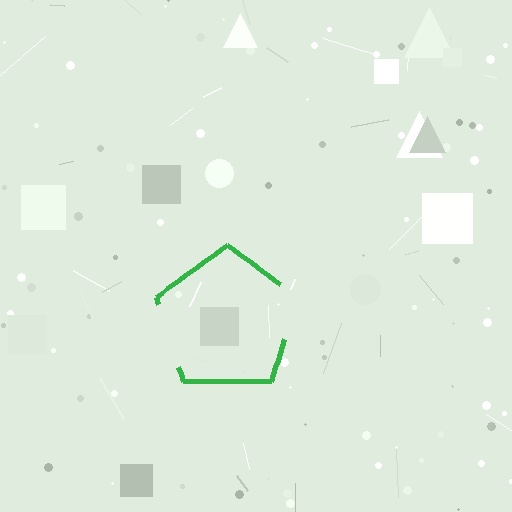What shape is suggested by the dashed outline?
The dashed outline suggests a pentagon.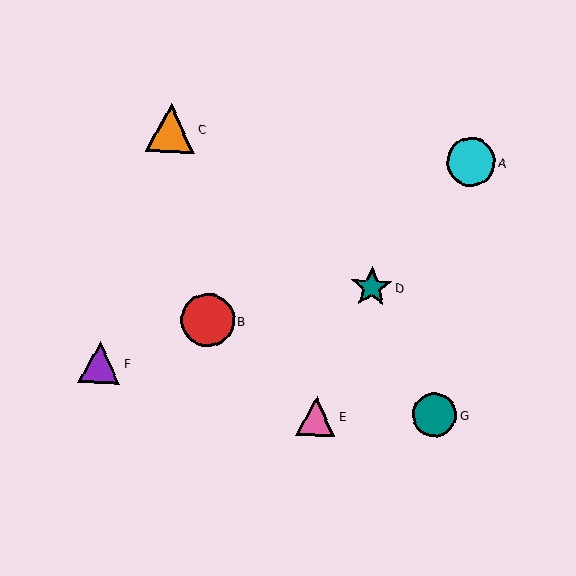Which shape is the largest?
The red circle (labeled B) is the largest.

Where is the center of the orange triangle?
The center of the orange triangle is at (171, 128).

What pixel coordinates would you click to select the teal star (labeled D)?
Click at (371, 287) to select the teal star D.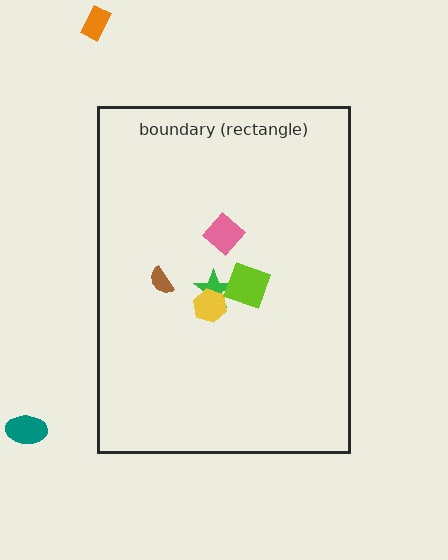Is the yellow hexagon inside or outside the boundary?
Inside.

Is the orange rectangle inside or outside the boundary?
Outside.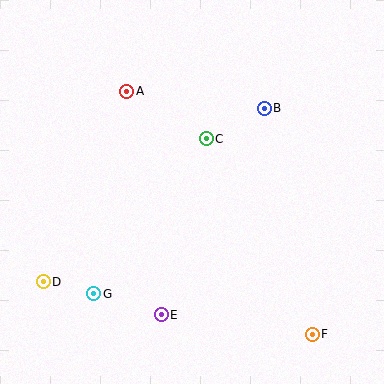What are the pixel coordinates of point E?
Point E is at (161, 315).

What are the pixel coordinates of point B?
Point B is at (264, 108).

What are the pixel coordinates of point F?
Point F is at (312, 334).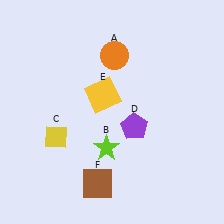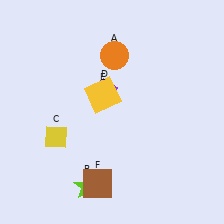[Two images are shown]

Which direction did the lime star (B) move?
The lime star (B) moved down.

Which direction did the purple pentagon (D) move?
The purple pentagon (D) moved up.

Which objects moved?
The objects that moved are: the lime star (B), the purple pentagon (D).